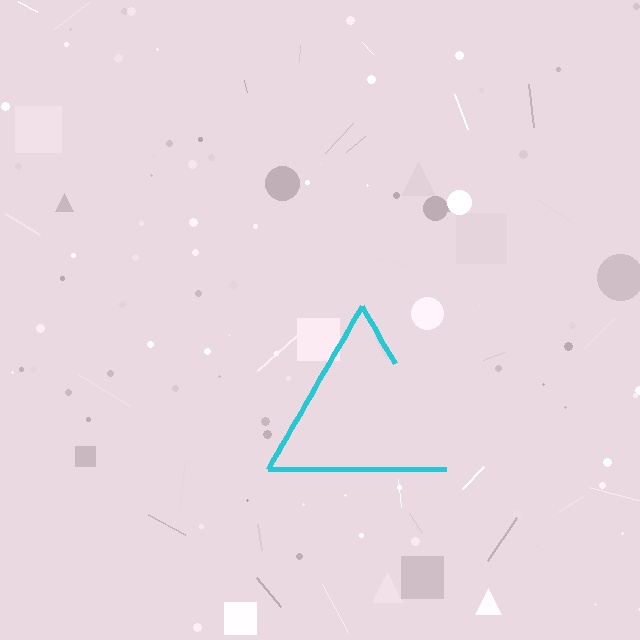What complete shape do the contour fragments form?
The contour fragments form a triangle.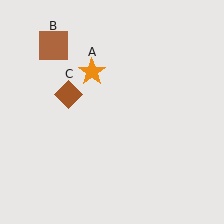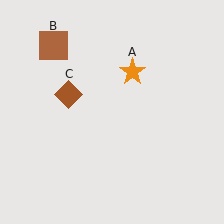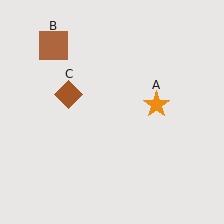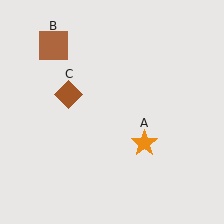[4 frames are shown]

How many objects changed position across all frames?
1 object changed position: orange star (object A).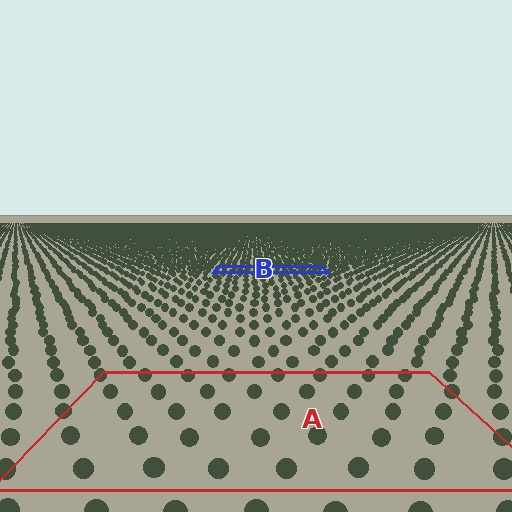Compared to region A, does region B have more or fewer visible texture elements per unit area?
Region B has more texture elements per unit area — they are packed more densely because it is farther away.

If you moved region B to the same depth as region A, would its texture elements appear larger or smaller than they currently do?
They would appear larger. At a closer depth, the same texture elements are projected at a bigger on-screen size.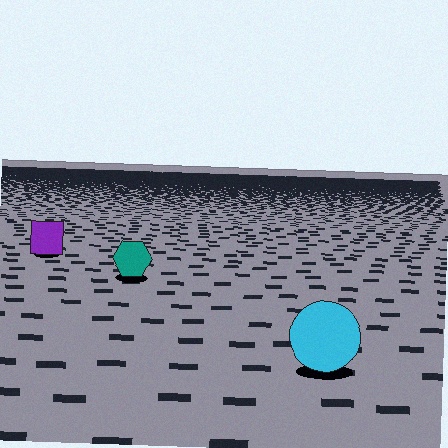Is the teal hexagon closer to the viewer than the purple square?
Yes. The teal hexagon is closer — you can tell from the texture gradient: the ground texture is coarser near it.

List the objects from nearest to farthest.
From nearest to farthest: the cyan circle, the teal hexagon, the purple square.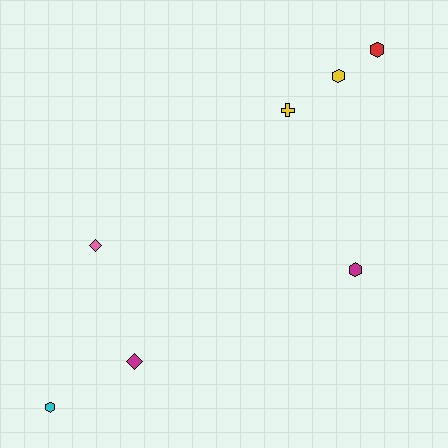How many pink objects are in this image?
There is 1 pink object.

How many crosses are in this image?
There is 1 cross.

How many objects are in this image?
There are 7 objects.